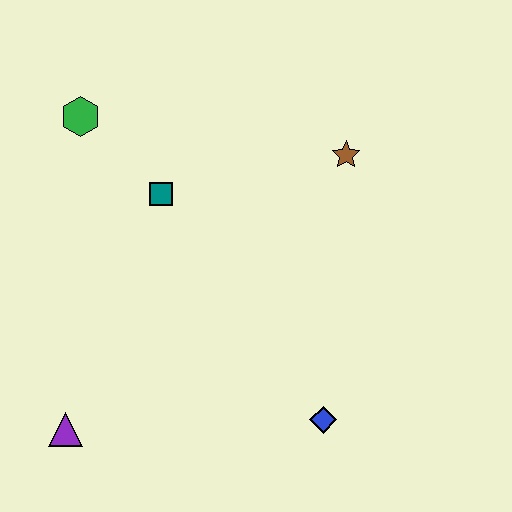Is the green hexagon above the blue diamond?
Yes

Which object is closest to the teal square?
The green hexagon is closest to the teal square.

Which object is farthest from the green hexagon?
The blue diamond is farthest from the green hexagon.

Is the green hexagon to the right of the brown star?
No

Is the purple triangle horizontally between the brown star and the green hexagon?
No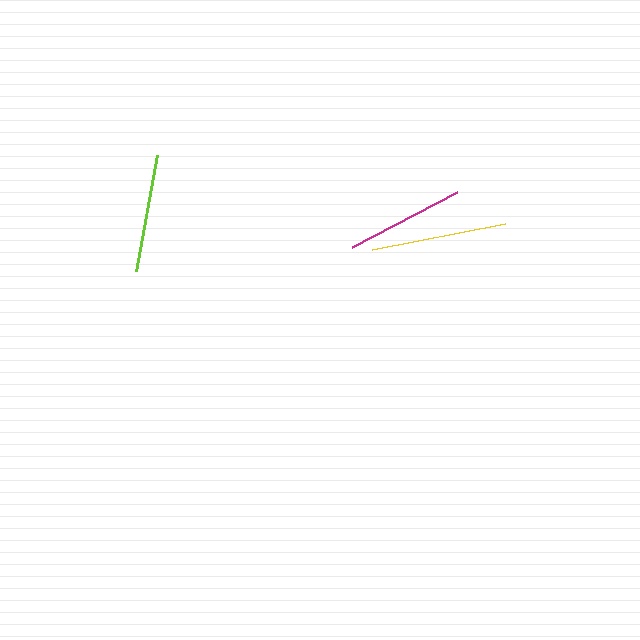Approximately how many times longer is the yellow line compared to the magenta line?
The yellow line is approximately 1.1 times the length of the magenta line.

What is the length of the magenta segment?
The magenta segment is approximately 119 pixels long.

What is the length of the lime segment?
The lime segment is approximately 119 pixels long.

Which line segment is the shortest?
The lime line is the shortest at approximately 119 pixels.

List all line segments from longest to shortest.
From longest to shortest: yellow, magenta, lime.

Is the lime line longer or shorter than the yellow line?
The yellow line is longer than the lime line.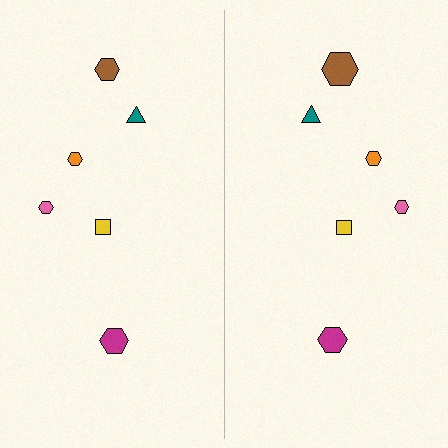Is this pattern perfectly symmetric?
No, the pattern is not perfectly symmetric. The brown hexagon on the right side has a different size than its mirror counterpart.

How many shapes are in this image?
There are 12 shapes in this image.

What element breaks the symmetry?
The brown hexagon on the right side has a different size than its mirror counterpart.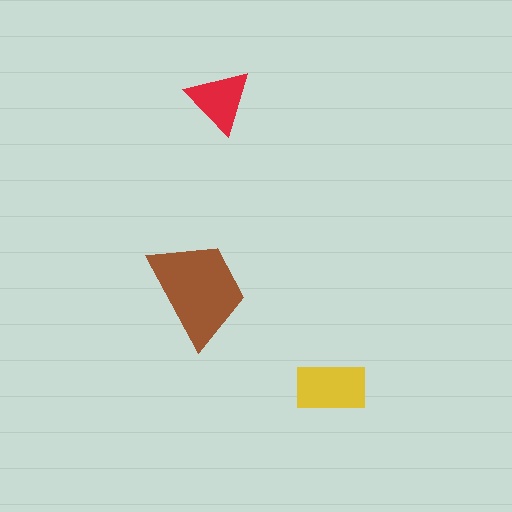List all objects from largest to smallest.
The brown trapezoid, the yellow rectangle, the red triangle.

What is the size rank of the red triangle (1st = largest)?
3rd.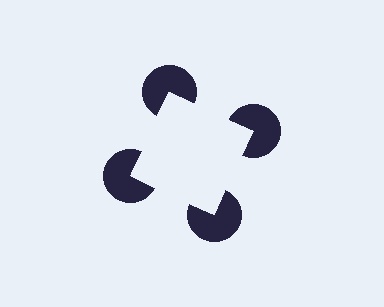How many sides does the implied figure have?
4 sides.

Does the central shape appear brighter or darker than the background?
It typically appears slightly brighter than the background, even though no actual brightness change is drawn.